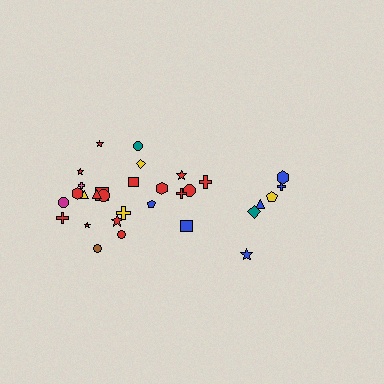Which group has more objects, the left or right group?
The left group.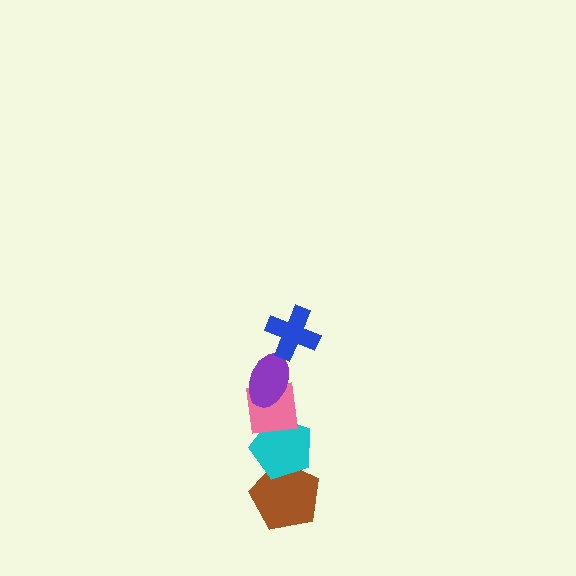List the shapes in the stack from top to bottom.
From top to bottom: the blue cross, the purple ellipse, the pink square, the cyan pentagon, the brown pentagon.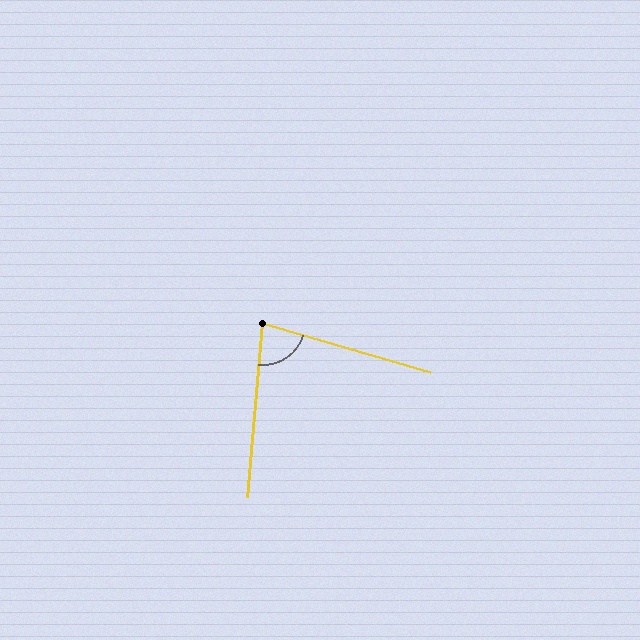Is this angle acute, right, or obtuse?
It is acute.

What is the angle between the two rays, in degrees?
Approximately 78 degrees.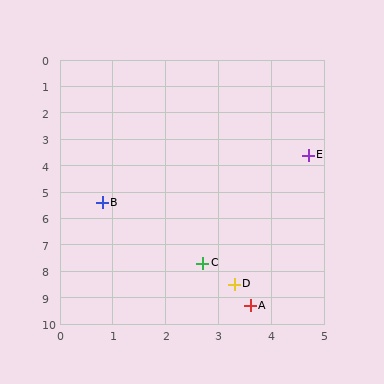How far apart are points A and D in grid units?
Points A and D are about 0.9 grid units apart.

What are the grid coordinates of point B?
Point B is at approximately (0.8, 5.4).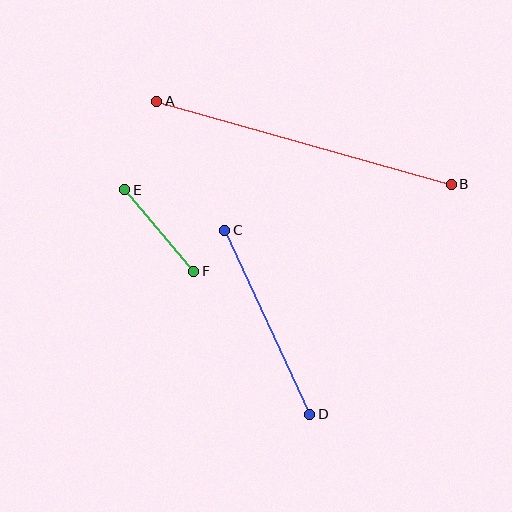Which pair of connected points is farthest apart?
Points A and B are farthest apart.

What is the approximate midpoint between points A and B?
The midpoint is at approximately (304, 143) pixels.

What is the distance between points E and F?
The distance is approximately 107 pixels.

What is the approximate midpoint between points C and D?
The midpoint is at approximately (267, 322) pixels.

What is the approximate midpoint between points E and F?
The midpoint is at approximately (159, 231) pixels.